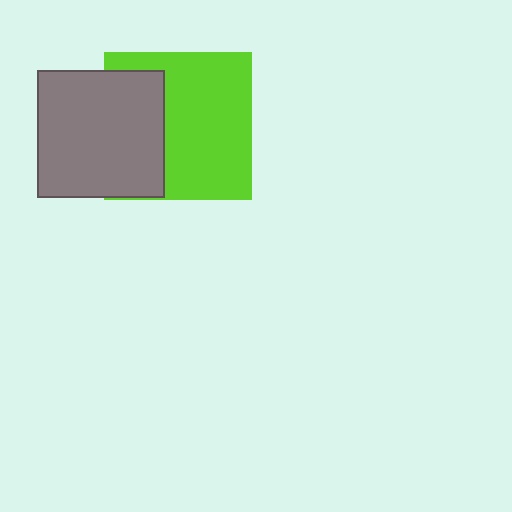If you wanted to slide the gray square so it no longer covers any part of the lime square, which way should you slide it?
Slide it left — that is the most direct way to separate the two shapes.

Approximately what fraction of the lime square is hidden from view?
Roughly 36% of the lime square is hidden behind the gray square.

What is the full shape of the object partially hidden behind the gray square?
The partially hidden object is a lime square.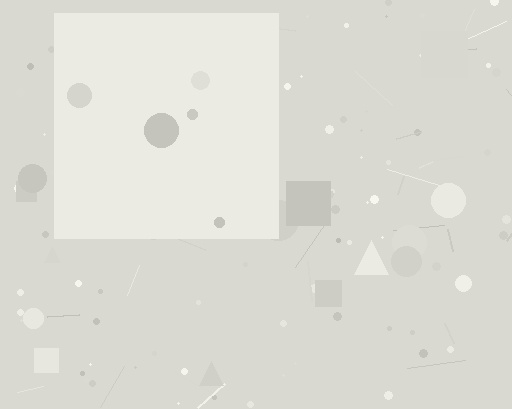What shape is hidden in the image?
A square is hidden in the image.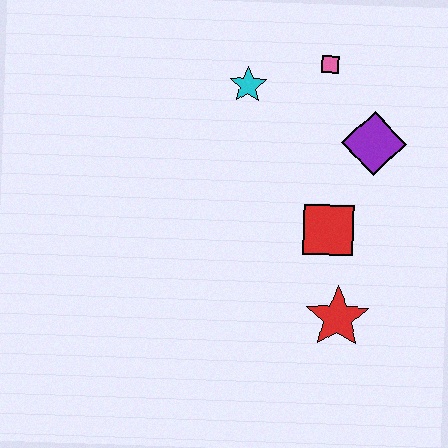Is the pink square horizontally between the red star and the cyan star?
Yes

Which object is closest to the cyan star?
The pink square is closest to the cyan star.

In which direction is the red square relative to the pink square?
The red square is below the pink square.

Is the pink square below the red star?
No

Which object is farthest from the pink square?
The red star is farthest from the pink square.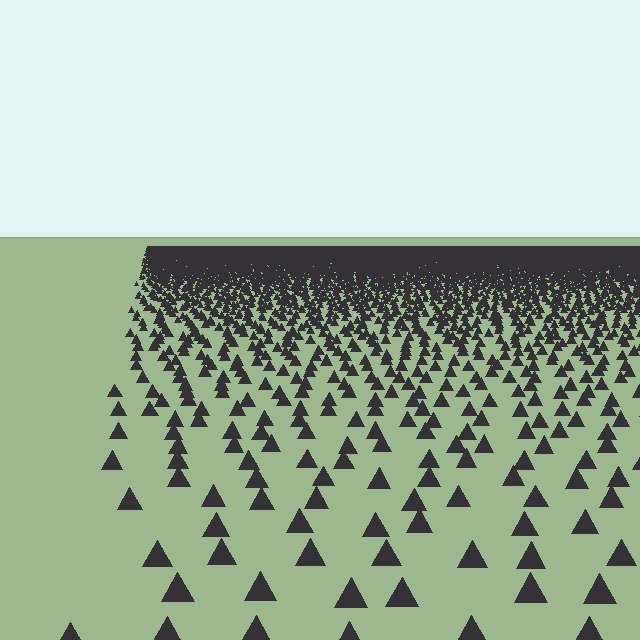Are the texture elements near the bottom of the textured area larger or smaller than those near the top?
Larger. Near the bottom, elements are closer to the viewer and appear at a bigger on-screen size.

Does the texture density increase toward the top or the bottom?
Density increases toward the top.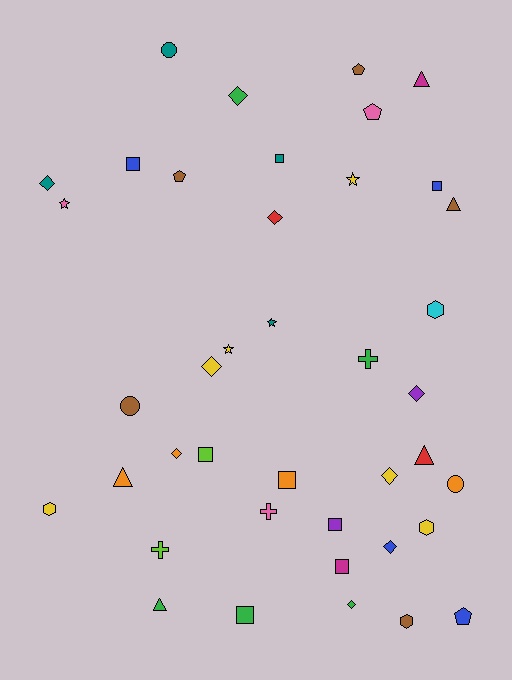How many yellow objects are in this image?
There are 6 yellow objects.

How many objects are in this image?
There are 40 objects.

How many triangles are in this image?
There are 5 triangles.